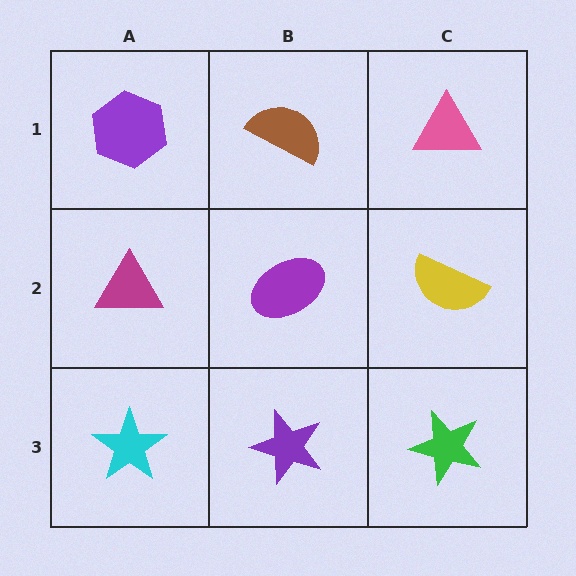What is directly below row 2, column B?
A purple star.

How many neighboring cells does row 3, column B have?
3.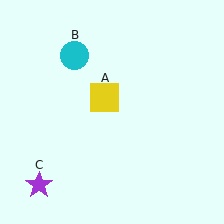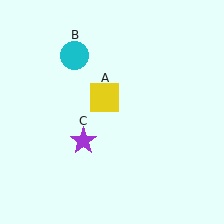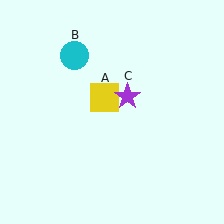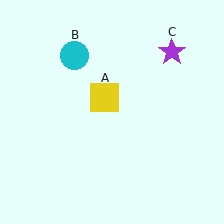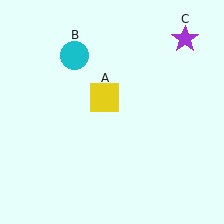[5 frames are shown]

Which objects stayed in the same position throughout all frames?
Yellow square (object A) and cyan circle (object B) remained stationary.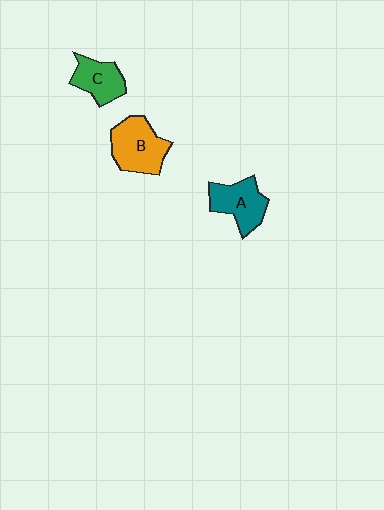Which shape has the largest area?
Shape B (orange).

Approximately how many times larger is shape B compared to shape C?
Approximately 1.4 times.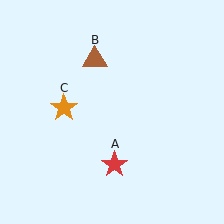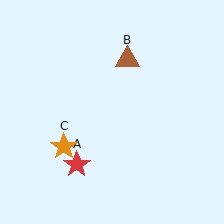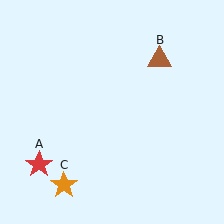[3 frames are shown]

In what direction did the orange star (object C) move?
The orange star (object C) moved down.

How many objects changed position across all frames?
3 objects changed position: red star (object A), brown triangle (object B), orange star (object C).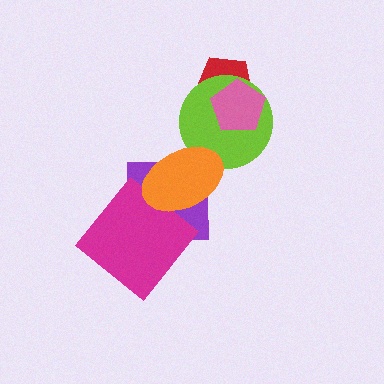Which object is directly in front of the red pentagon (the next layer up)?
The lime circle is directly in front of the red pentagon.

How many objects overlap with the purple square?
2 objects overlap with the purple square.